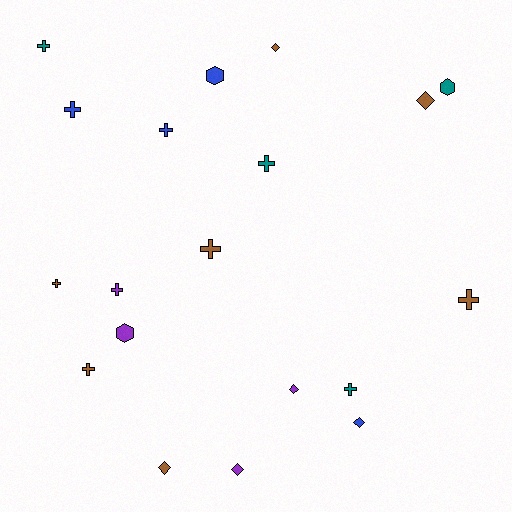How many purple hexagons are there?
There is 1 purple hexagon.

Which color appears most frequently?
Brown, with 7 objects.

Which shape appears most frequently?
Cross, with 10 objects.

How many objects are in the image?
There are 19 objects.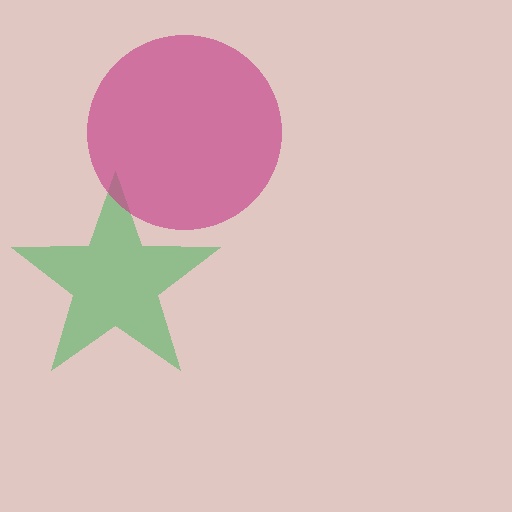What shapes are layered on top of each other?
The layered shapes are: a green star, a magenta circle.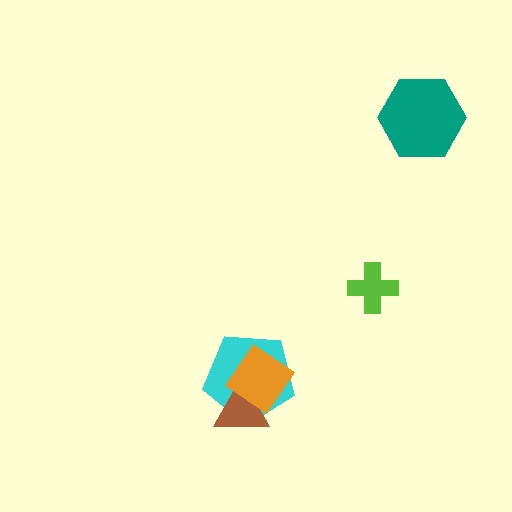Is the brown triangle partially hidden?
Yes, it is partially covered by another shape.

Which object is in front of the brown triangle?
The orange diamond is in front of the brown triangle.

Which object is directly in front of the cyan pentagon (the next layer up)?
The brown triangle is directly in front of the cyan pentagon.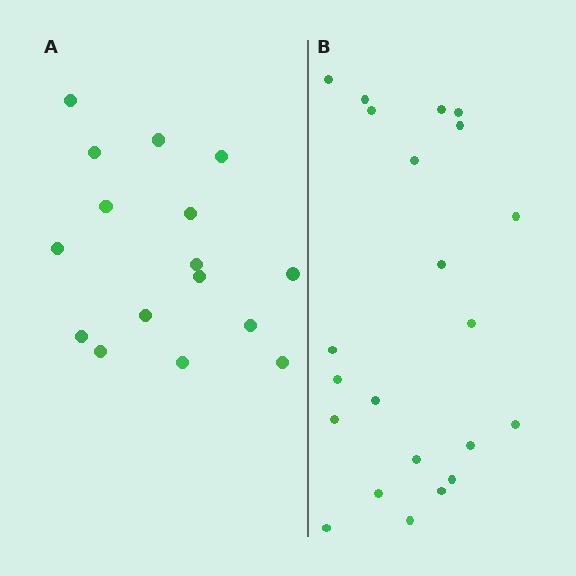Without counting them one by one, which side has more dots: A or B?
Region B (the right region) has more dots.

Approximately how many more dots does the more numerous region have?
Region B has about 6 more dots than region A.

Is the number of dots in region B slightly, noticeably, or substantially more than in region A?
Region B has noticeably more, but not dramatically so. The ratio is roughly 1.4 to 1.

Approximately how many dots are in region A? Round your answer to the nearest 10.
About 20 dots. (The exact count is 16, which rounds to 20.)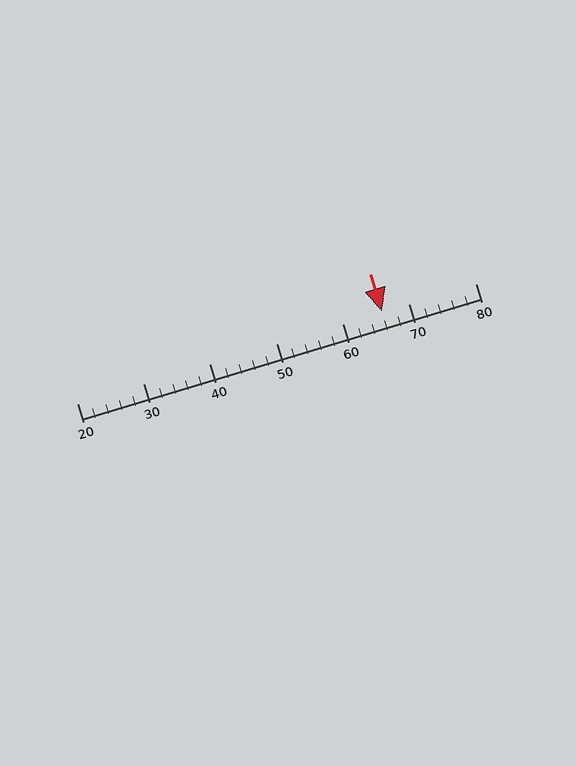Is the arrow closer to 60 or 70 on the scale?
The arrow is closer to 70.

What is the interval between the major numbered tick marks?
The major tick marks are spaced 10 units apart.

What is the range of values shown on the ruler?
The ruler shows values from 20 to 80.